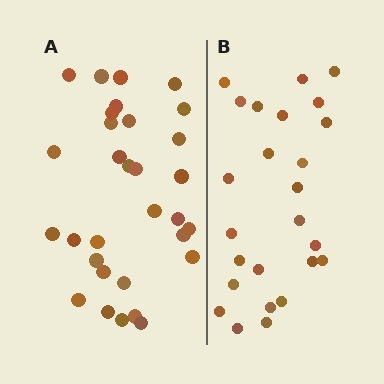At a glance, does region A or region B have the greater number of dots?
Region A (the left region) has more dots.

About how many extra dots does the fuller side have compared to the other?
Region A has about 6 more dots than region B.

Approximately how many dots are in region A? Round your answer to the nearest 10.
About 30 dots. (The exact count is 31, which rounds to 30.)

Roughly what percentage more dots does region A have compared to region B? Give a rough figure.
About 25% more.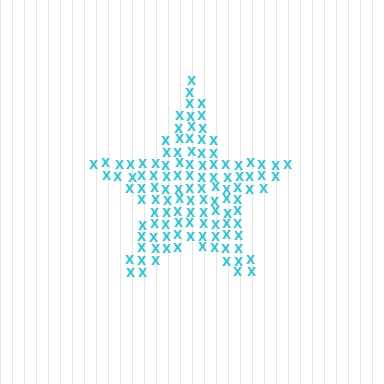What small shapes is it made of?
It is made of small letter X's.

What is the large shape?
The large shape is a star.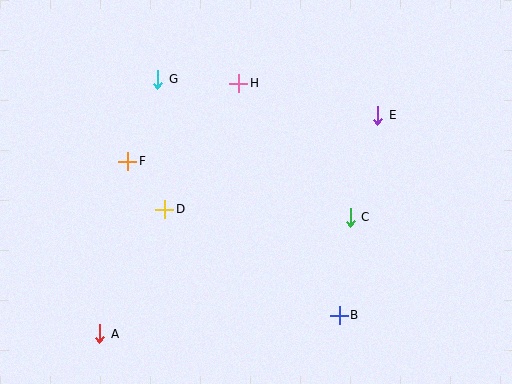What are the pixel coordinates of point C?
Point C is at (350, 217).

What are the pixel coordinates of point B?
Point B is at (339, 315).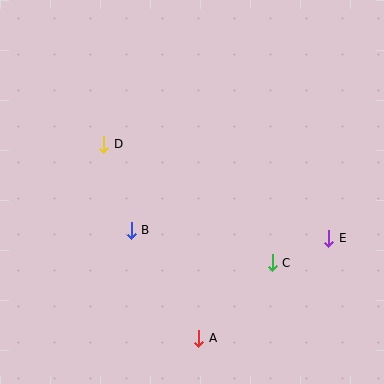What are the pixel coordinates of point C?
Point C is at (272, 263).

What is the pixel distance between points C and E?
The distance between C and E is 62 pixels.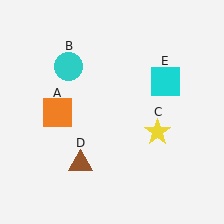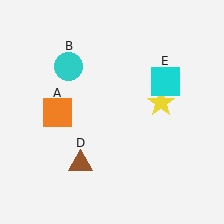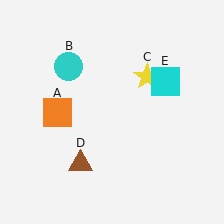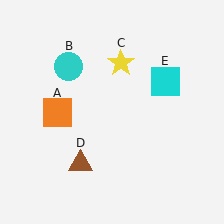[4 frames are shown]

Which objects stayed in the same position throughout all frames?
Orange square (object A) and cyan circle (object B) and brown triangle (object D) and cyan square (object E) remained stationary.